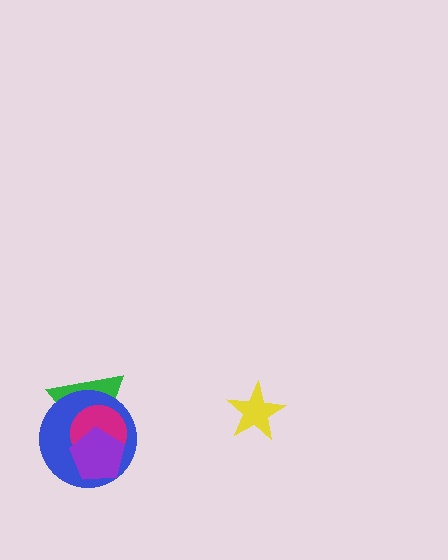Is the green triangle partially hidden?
Yes, it is partially covered by another shape.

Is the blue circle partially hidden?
Yes, it is partially covered by another shape.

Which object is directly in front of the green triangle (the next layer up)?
The blue circle is directly in front of the green triangle.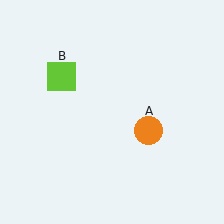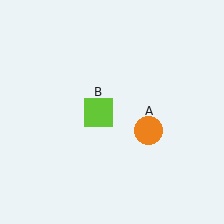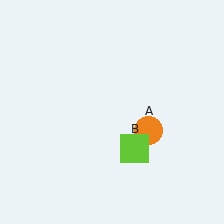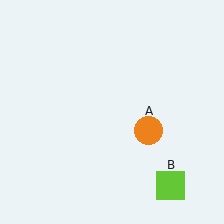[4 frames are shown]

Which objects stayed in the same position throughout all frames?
Orange circle (object A) remained stationary.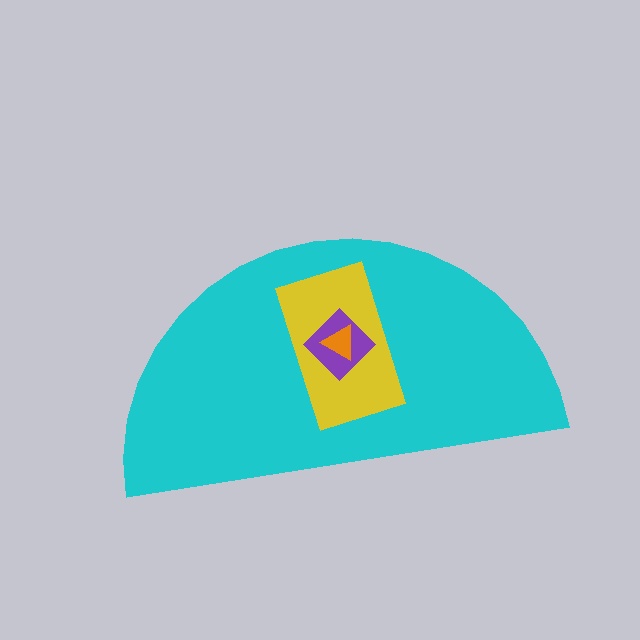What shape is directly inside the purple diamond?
The orange triangle.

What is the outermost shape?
The cyan semicircle.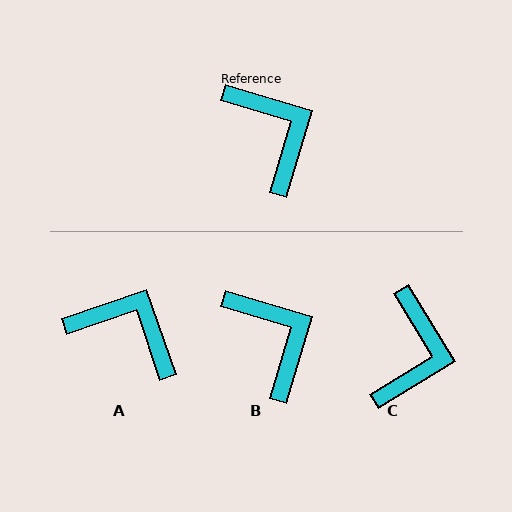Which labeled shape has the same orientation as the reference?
B.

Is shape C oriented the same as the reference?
No, it is off by about 42 degrees.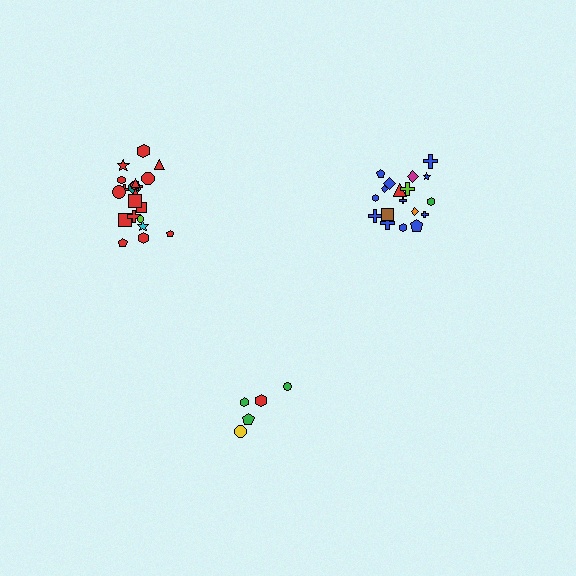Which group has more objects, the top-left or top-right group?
The top-left group.